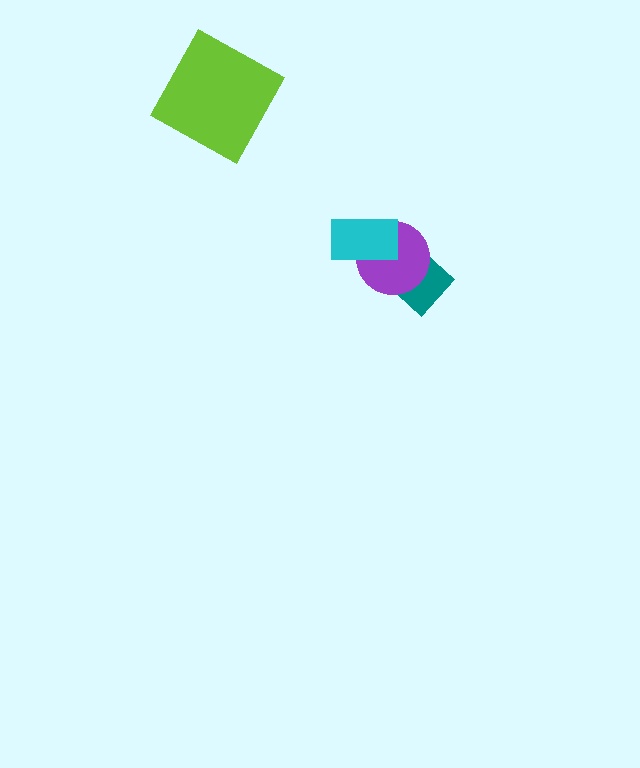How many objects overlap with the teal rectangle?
2 objects overlap with the teal rectangle.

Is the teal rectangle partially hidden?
Yes, it is partially covered by another shape.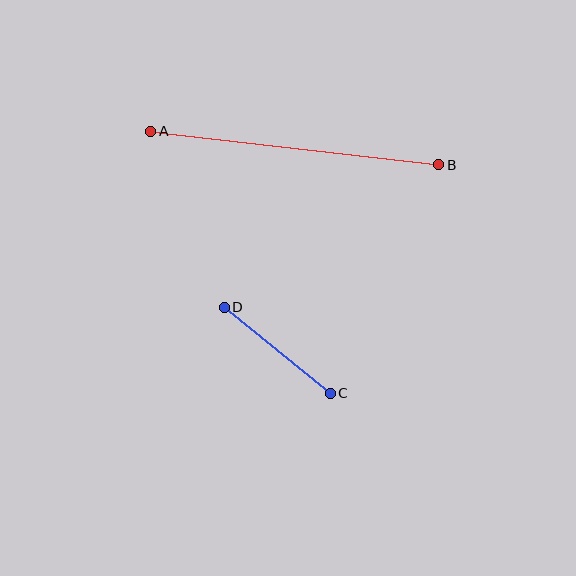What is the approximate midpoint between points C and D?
The midpoint is at approximately (277, 350) pixels.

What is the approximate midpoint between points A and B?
The midpoint is at approximately (295, 148) pixels.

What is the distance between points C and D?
The distance is approximately 137 pixels.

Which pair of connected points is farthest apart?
Points A and B are farthest apart.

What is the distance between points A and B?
The distance is approximately 290 pixels.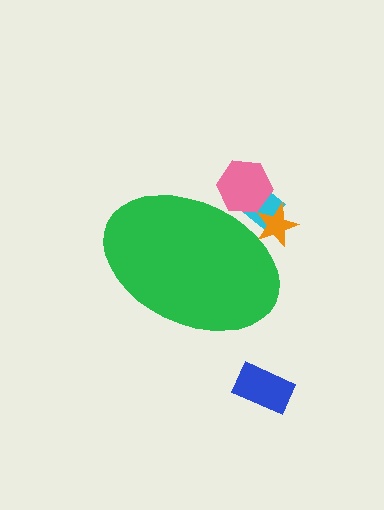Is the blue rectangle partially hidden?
No, the blue rectangle is fully visible.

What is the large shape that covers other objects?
A green ellipse.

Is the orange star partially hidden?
Yes, the orange star is partially hidden behind the green ellipse.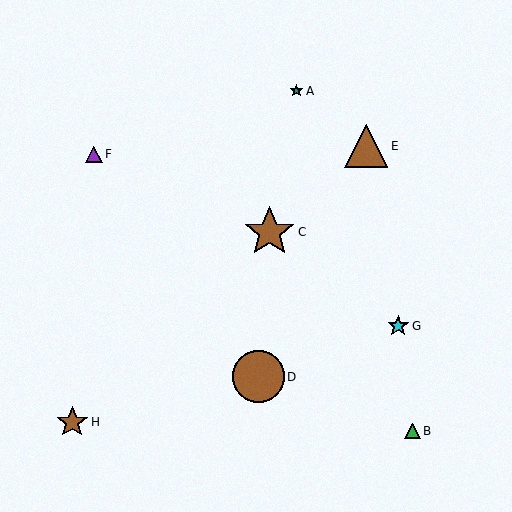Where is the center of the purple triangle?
The center of the purple triangle is at (94, 154).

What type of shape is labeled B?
Shape B is a green triangle.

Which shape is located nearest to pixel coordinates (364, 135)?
The brown triangle (labeled E) at (366, 146) is nearest to that location.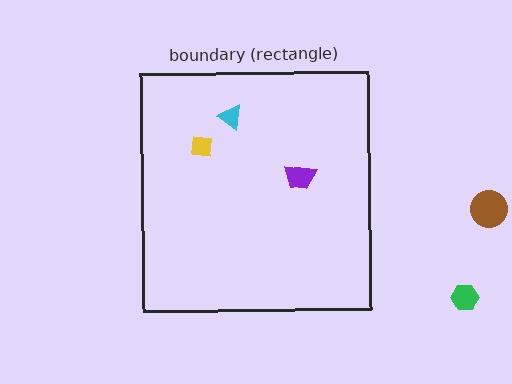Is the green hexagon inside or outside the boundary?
Outside.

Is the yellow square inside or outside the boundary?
Inside.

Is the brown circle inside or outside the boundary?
Outside.